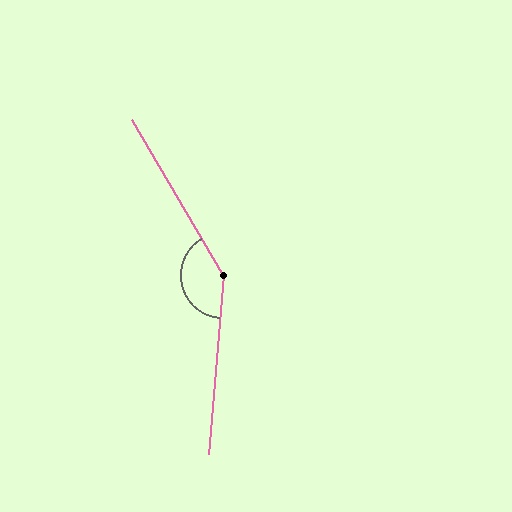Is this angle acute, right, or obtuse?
It is obtuse.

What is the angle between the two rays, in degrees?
Approximately 145 degrees.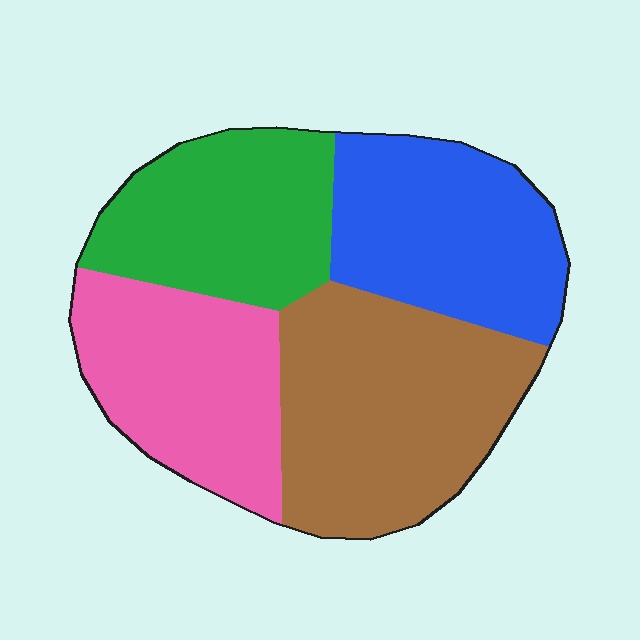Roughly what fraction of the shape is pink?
Pink takes up about one quarter (1/4) of the shape.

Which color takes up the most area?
Brown, at roughly 30%.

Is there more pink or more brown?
Brown.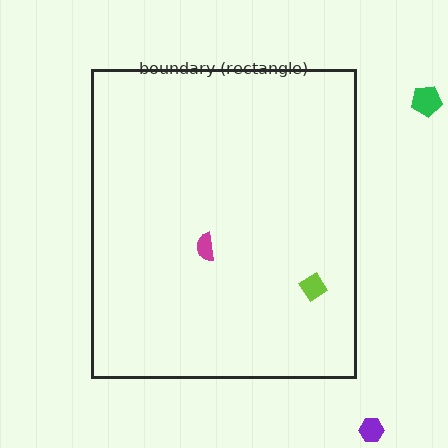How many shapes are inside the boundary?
2 inside, 2 outside.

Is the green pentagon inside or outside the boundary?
Outside.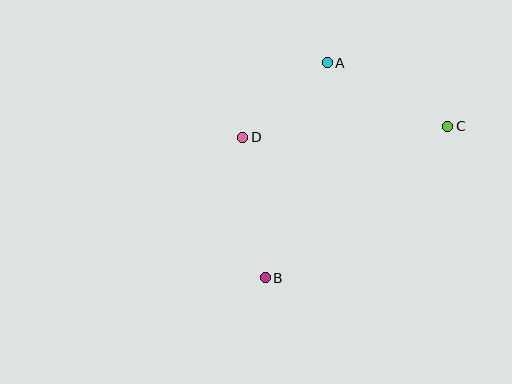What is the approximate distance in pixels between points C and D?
The distance between C and D is approximately 205 pixels.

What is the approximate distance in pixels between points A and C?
The distance between A and C is approximately 136 pixels.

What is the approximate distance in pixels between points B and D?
The distance between B and D is approximately 142 pixels.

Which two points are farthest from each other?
Points B and C are farthest from each other.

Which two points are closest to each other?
Points A and D are closest to each other.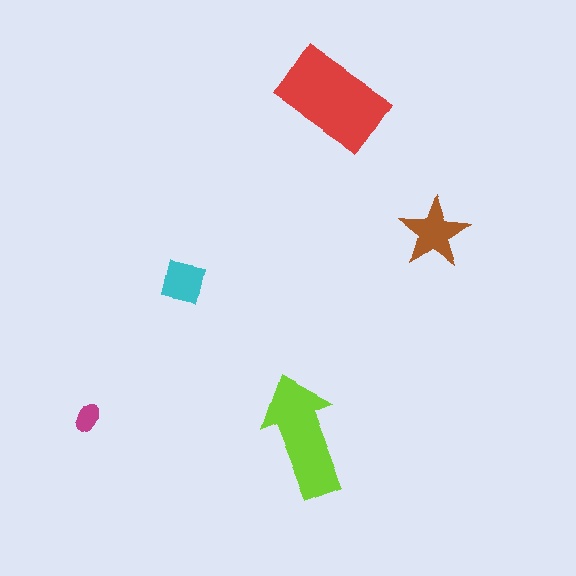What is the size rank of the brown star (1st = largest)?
3rd.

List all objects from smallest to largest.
The magenta ellipse, the cyan square, the brown star, the lime arrow, the red rectangle.